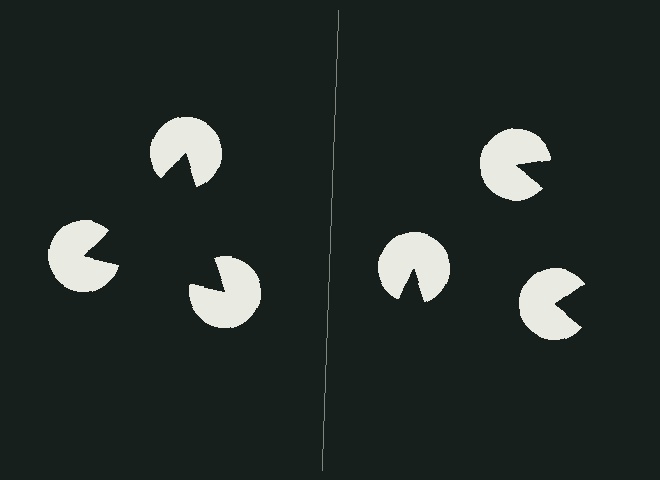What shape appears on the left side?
An illusory triangle.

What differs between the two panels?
The pac-man discs are positioned identically on both sides; only the wedge orientations differ. On the left they align to a triangle; on the right they are misaligned.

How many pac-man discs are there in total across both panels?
6 — 3 on each side.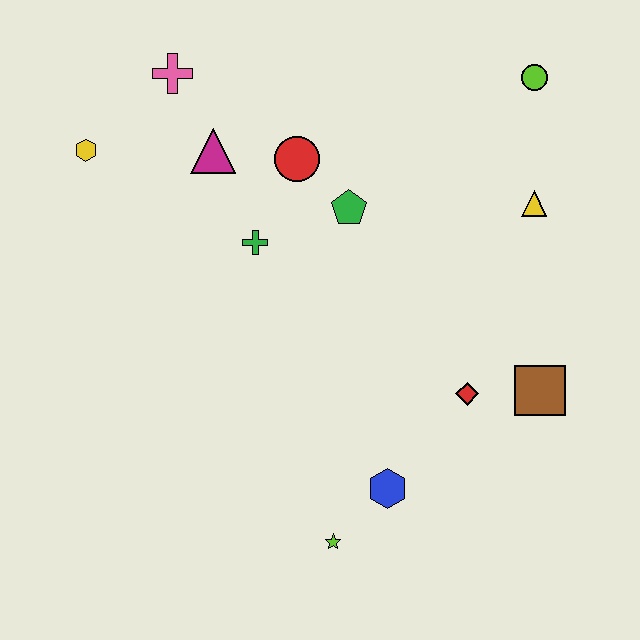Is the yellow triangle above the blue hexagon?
Yes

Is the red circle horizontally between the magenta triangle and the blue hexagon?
Yes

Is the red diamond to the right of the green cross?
Yes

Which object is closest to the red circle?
The green pentagon is closest to the red circle.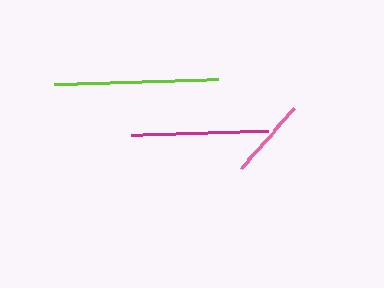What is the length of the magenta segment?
The magenta segment is approximately 137 pixels long.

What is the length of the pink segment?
The pink segment is approximately 81 pixels long.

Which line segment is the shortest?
The pink line is the shortest at approximately 81 pixels.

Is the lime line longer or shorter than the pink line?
The lime line is longer than the pink line.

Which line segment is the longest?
The lime line is the longest at approximately 164 pixels.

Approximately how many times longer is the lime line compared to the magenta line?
The lime line is approximately 1.2 times the length of the magenta line.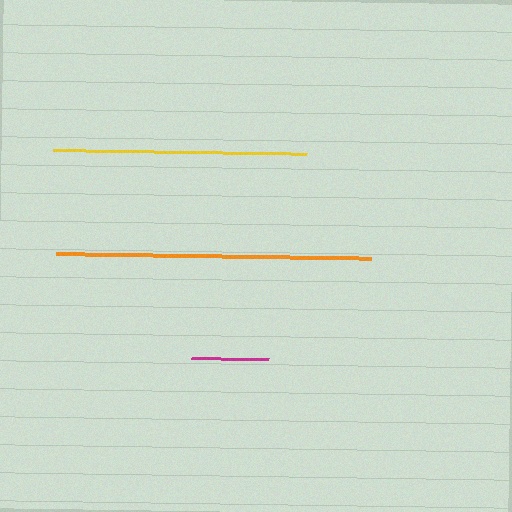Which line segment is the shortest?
The magenta line is the shortest at approximately 77 pixels.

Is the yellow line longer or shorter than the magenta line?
The yellow line is longer than the magenta line.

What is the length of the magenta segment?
The magenta segment is approximately 77 pixels long.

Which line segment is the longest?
The orange line is the longest at approximately 315 pixels.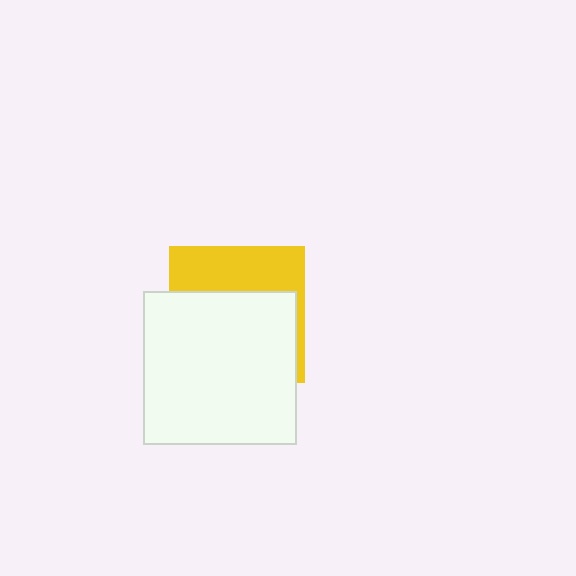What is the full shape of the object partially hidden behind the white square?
The partially hidden object is a yellow square.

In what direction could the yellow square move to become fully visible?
The yellow square could move up. That would shift it out from behind the white square entirely.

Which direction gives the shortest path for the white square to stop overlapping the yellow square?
Moving down gives the shortest separation.